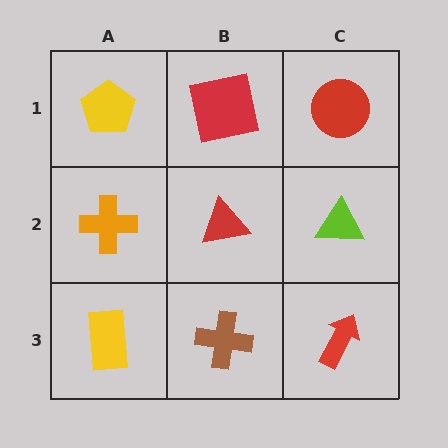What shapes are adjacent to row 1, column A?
An orange cross (row 2, column A), a red square (row 1, column B).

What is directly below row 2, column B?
A brown cross.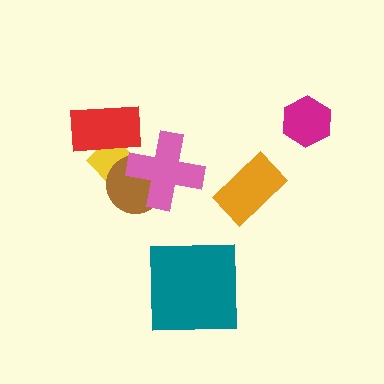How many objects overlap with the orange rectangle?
0 objects overlap with the orange rectangle.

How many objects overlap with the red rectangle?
1 object overlaps with the red rectangle.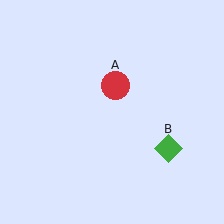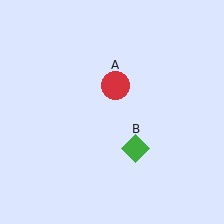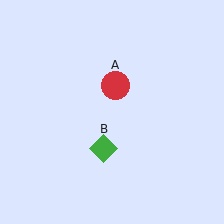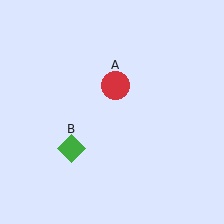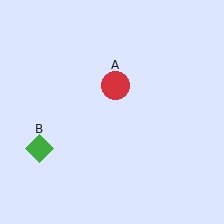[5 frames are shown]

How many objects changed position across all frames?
1 object changed position: green diamond (object B).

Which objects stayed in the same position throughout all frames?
Red circle (object A) remained stationary.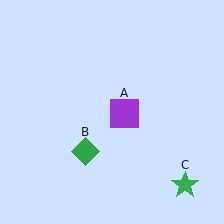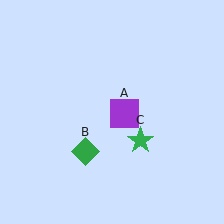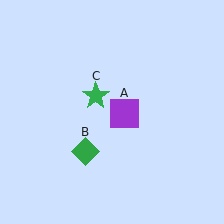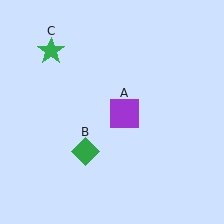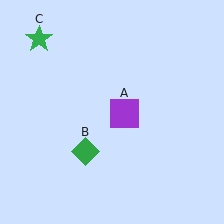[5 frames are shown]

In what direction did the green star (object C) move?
The green star (object C) moved up and to the left.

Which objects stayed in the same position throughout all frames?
Purple square (object A) and green diamond (object B) remained stationary.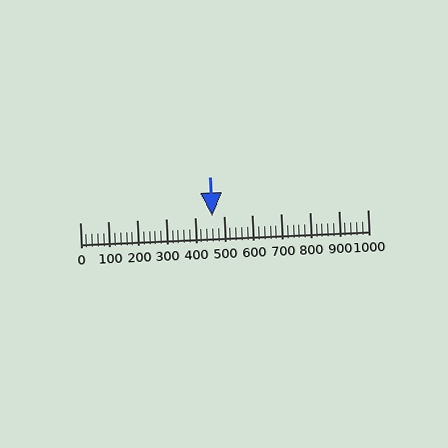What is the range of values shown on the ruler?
The ruler shows values from 0 to 1000.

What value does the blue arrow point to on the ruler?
The blue arrow points to approximately 460.